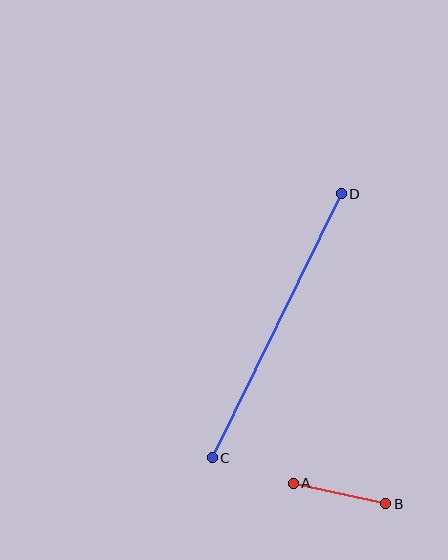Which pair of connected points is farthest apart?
Points C and D are farthest apart.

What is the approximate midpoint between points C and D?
The midpoint is at approximately (277, 326) pixels.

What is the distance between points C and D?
The distance is approximately 294 pixels.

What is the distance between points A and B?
The distance is approximately 95 pixels.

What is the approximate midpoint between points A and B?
The midpoint is at approximately (340, 494) pixels.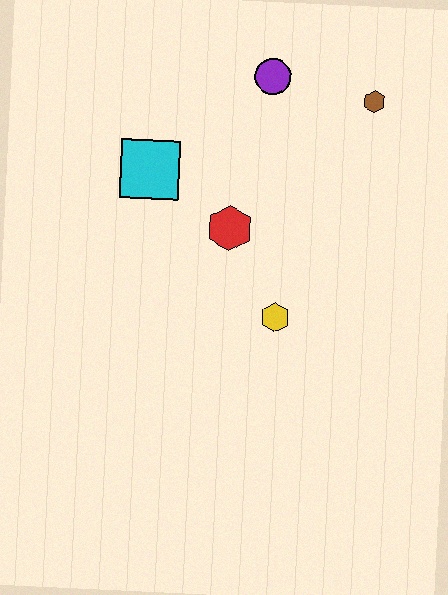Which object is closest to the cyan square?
The red hexagon is closest to the cyan square.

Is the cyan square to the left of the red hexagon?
Yes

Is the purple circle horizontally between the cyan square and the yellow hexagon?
Yes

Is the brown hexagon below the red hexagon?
No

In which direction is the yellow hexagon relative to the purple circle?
The yellow hexagon is below the purple circle.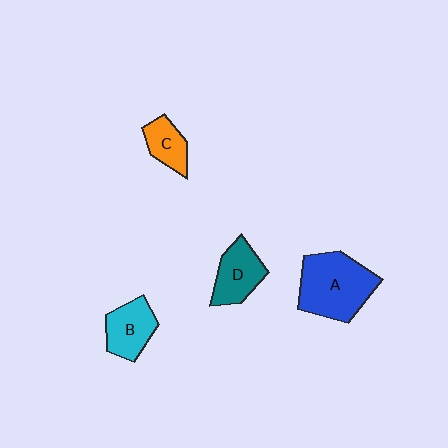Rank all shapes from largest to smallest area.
From largest to smallest: A (blue), D (teal), B (cyan), C (orange).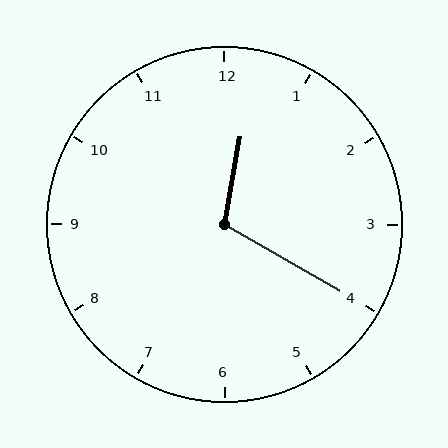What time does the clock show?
12:20.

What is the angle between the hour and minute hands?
Approximately 110 degrees.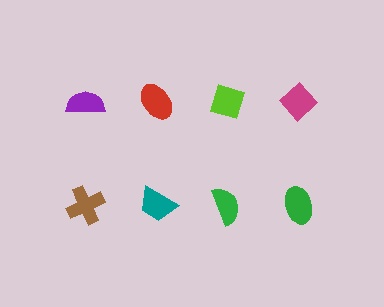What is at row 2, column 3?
A green semicircle.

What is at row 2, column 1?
A brown cross.